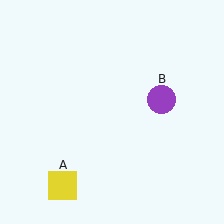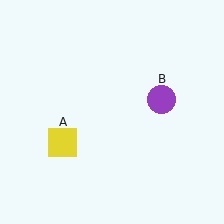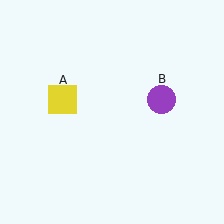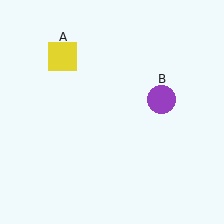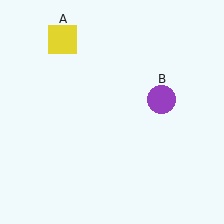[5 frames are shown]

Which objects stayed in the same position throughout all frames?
Purple circle (object B) remained stationary.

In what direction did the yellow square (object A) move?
The yellow square (object A) moved up.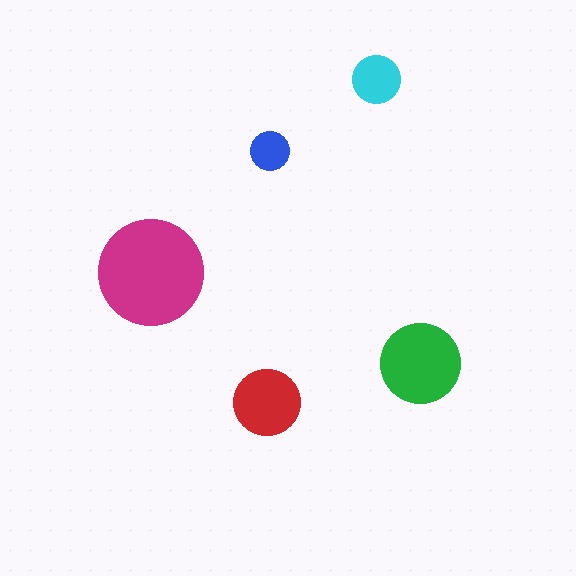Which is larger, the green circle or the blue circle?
The green one.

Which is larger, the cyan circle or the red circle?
The red one.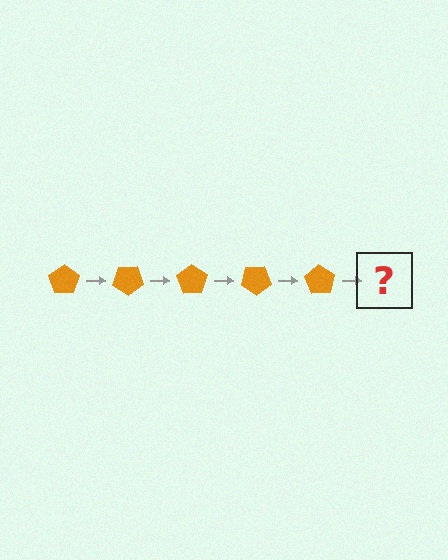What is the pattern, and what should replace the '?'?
The pattern is that the pentagon rotates 35 degrees each step. The '?' should be an orange pentagon rotated 175 degrees.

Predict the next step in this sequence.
The next step is an orange pentagon rotated 175 degrees.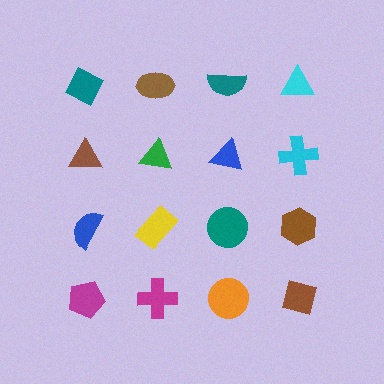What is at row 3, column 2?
A yellow rectangle.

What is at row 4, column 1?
A magenta pentagon.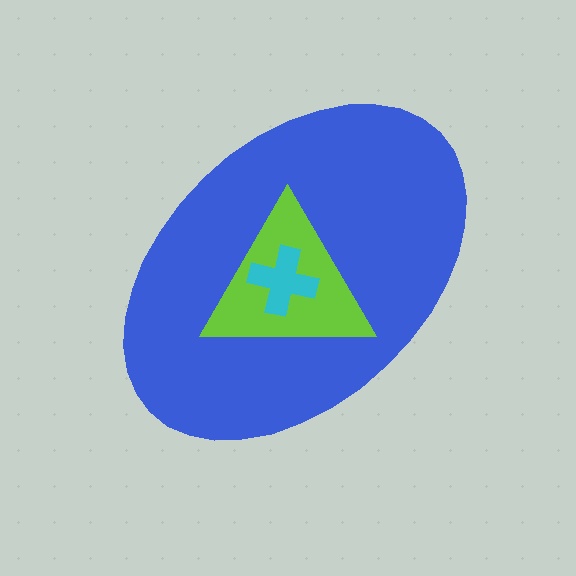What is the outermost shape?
The blue ellipse.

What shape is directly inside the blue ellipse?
The lime triangle.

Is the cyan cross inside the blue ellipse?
Yes.